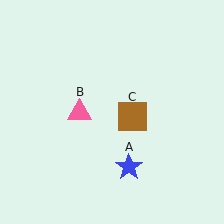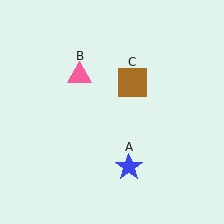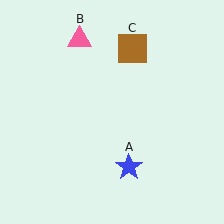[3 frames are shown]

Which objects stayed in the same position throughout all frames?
Blue star (object A) remained stationary.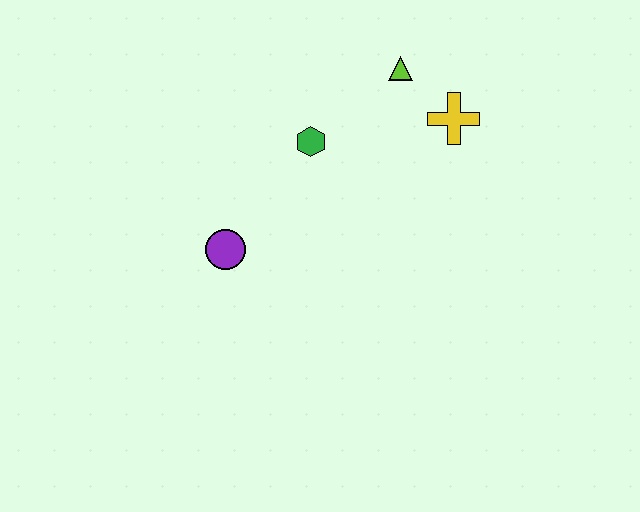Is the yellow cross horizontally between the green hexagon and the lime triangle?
No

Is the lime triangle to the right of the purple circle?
Yes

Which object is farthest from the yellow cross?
The purple circle is farthest from the yellow cross.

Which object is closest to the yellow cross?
The lime triangle is closest to the yellow cross.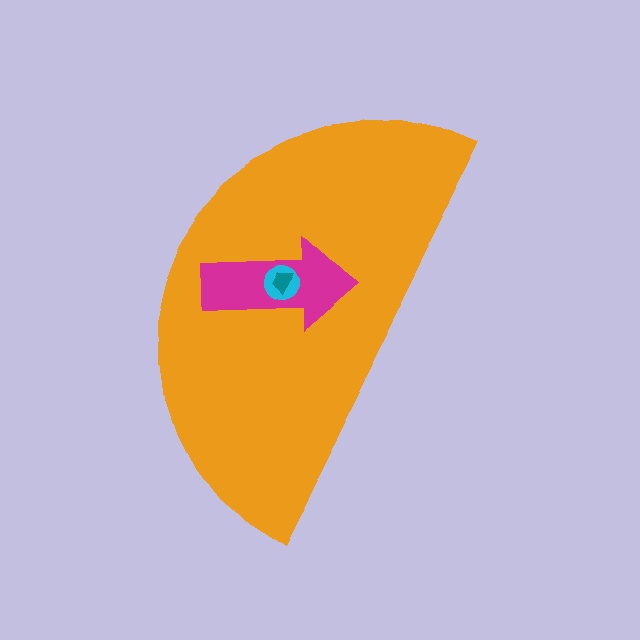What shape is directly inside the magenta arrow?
The cyan circle.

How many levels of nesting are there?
4.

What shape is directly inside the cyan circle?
The teal trapezoid.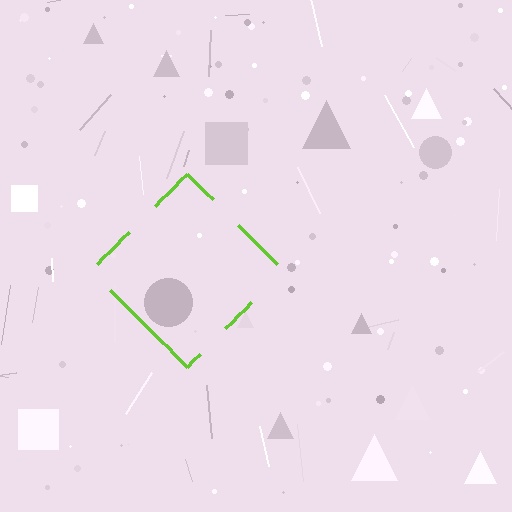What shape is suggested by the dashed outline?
The dashed outline suggests a diamond.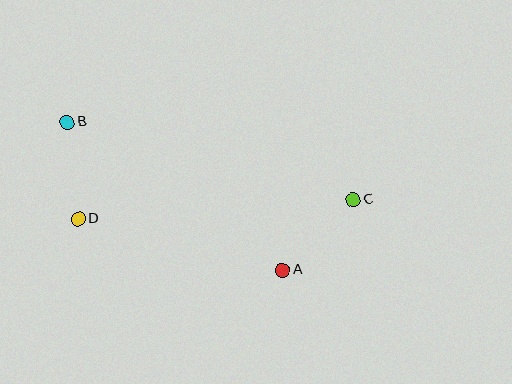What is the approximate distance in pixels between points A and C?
The distance between A and C is approximately 100 pixels.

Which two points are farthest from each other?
Points B and C are farthest from each other.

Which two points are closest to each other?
Points B and D are closest to each other.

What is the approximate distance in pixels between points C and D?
The distance between C and D is approximately 275 pixels.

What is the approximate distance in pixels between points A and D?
The distance between A and D is approximately 210 pixels.